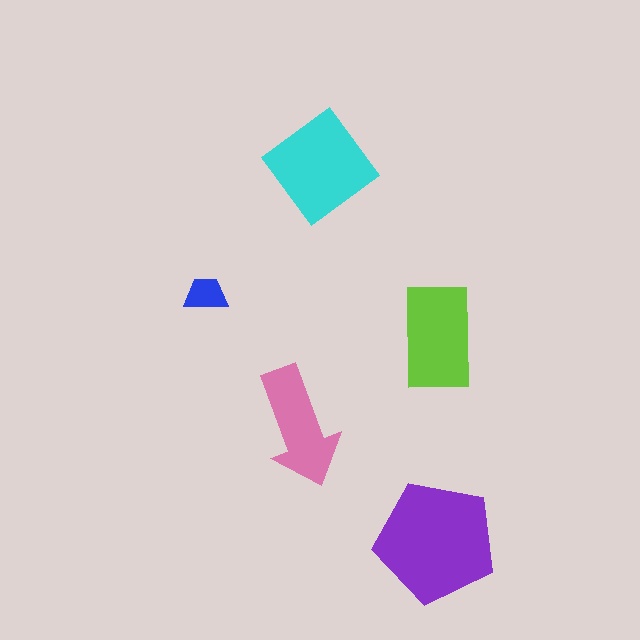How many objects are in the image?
There are 5 objects in the image.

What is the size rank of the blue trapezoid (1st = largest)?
5th.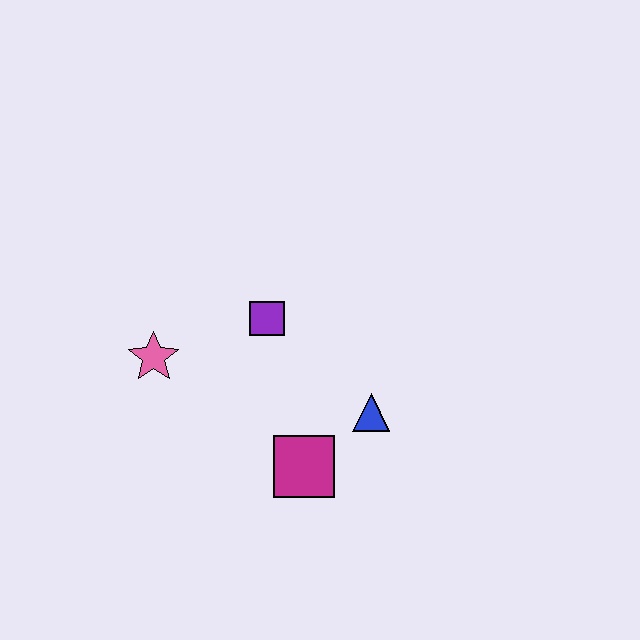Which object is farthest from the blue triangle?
The pink star is farthest from the blue triangle.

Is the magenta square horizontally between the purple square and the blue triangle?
Yes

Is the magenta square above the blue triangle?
No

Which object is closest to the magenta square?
The blue triangle is closest to the magenta square.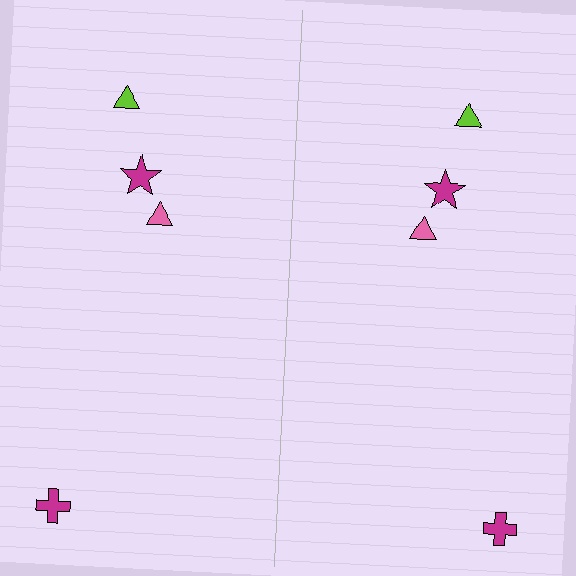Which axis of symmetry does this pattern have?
The pattern has a vertical axis of symmetry running through the center of the image.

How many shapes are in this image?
There are 8 shapes in this image.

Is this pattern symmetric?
Yes, this pattern has bilateral (reflection) symmetry.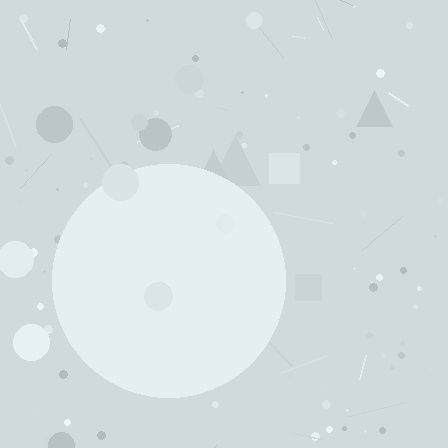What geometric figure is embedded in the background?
A circle is embedded in the background.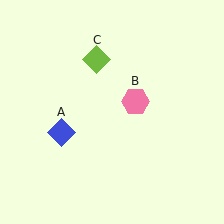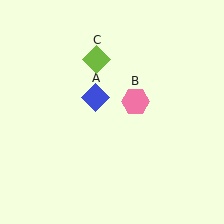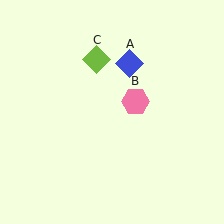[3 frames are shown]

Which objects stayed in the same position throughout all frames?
Pink hexagon (object B) and lime diamond (object C) remained stationary.